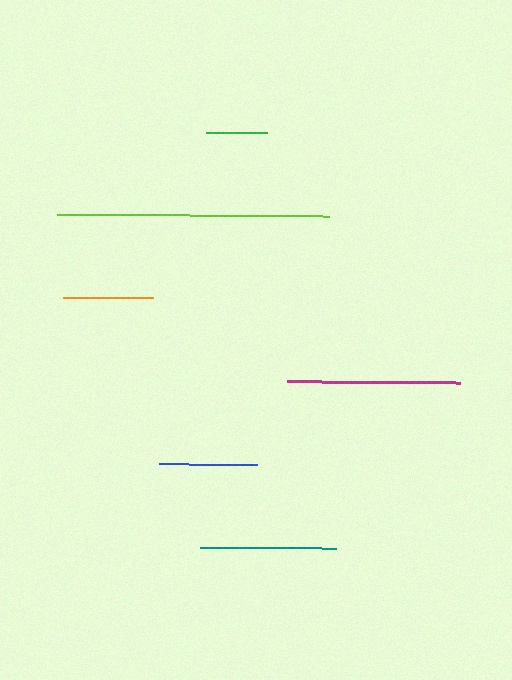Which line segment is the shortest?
The green line is the shortest at approximately 61 pixels.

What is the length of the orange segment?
The orange segment is approximately 90 pixels long.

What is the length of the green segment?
The green segment is approximately 61 pixels long.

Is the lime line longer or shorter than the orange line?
The lime line is longer than the orange line.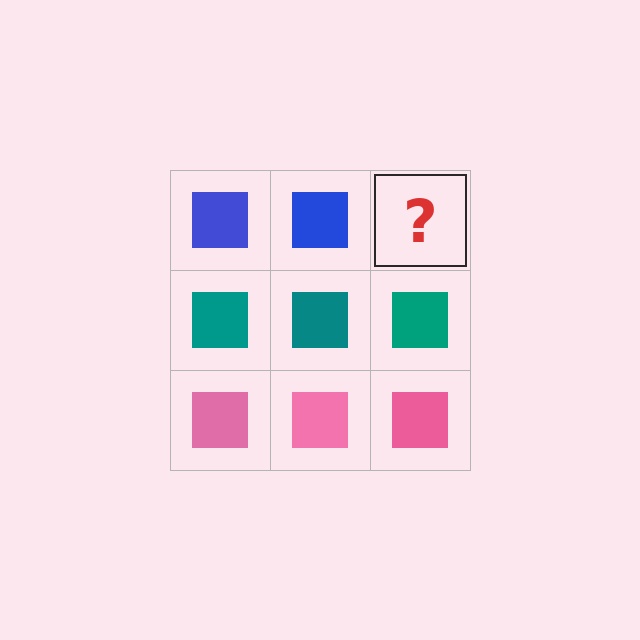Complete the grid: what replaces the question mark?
The question mark should be replaced with a blue square.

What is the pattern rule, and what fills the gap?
The rule is that each row has a consistent color. The gap should be filled with a blue square.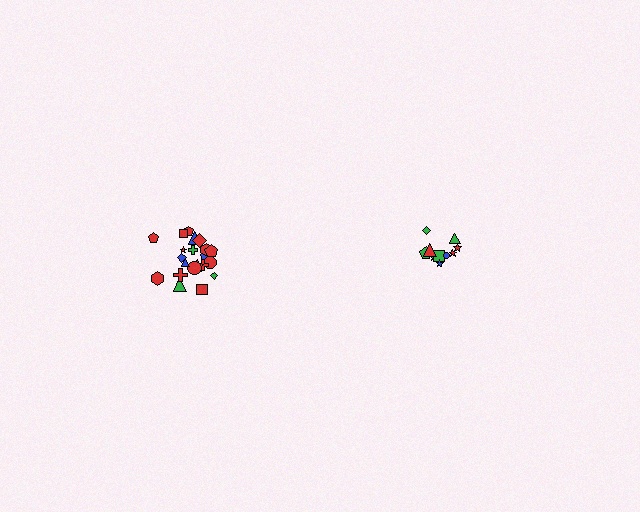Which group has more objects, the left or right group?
The left group.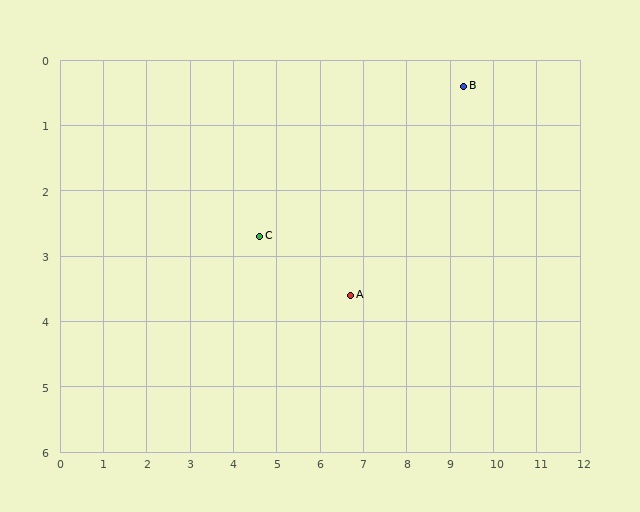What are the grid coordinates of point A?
Point A is at approximately (6.7, 3.6).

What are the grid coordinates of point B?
Point B is at approximately (9.3, 0.4).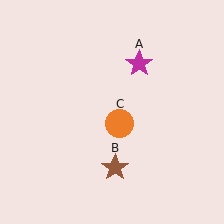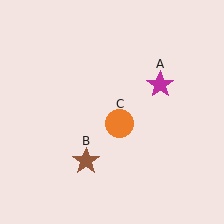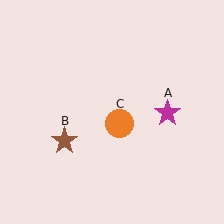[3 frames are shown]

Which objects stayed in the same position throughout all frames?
Orange circle (object C) remained stationary.